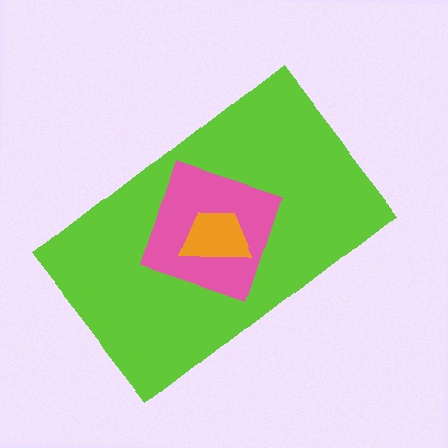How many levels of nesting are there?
3.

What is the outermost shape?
The lime rectangle.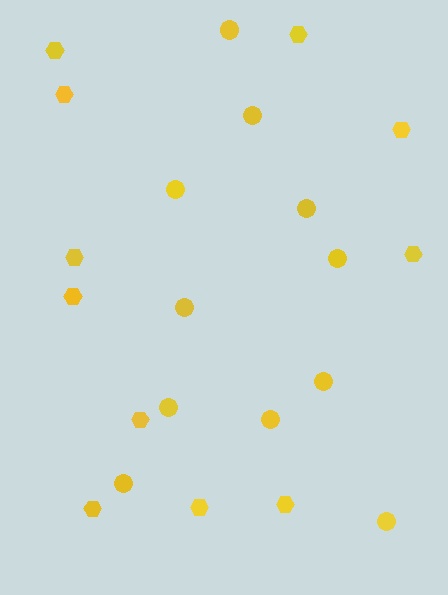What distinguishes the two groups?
There are 2 groups: one group of hexagons (11) and one group of circles (11).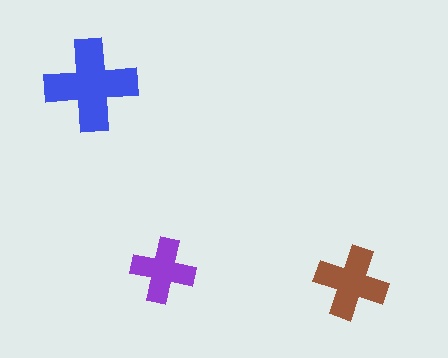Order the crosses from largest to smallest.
the blue one, the brown one, the purple one.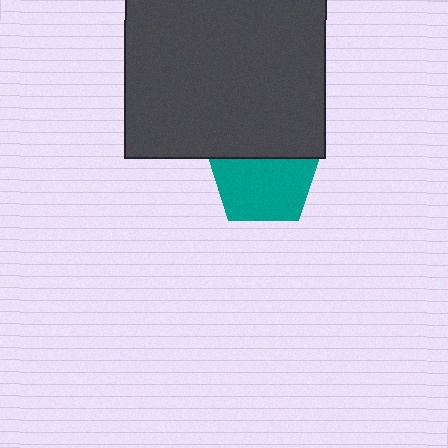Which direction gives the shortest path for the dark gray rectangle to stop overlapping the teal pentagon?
Moving up gives the shortest separation.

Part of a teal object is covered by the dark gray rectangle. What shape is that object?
It is a pentagon.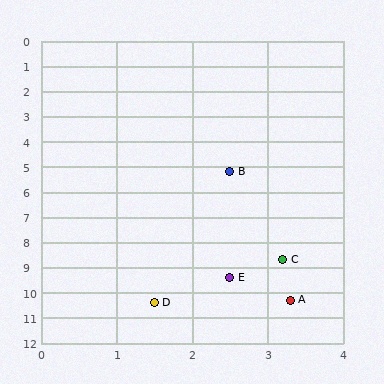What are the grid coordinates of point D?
Point D is at approximately (1.5, 10.4).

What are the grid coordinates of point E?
Point E is at approximately (2.5, 9.4).